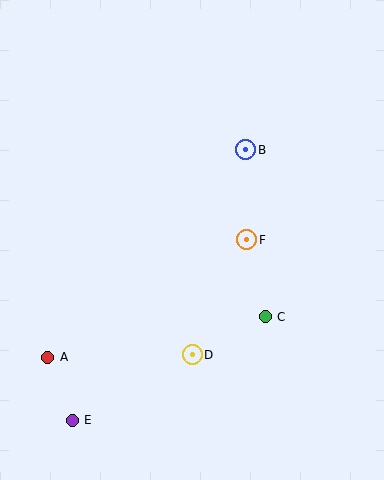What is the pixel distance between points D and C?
The distance between D and C is 82 pixels.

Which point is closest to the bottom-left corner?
Point E is closest to the bottom-left corner.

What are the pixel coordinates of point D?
Point D is at (192, 355).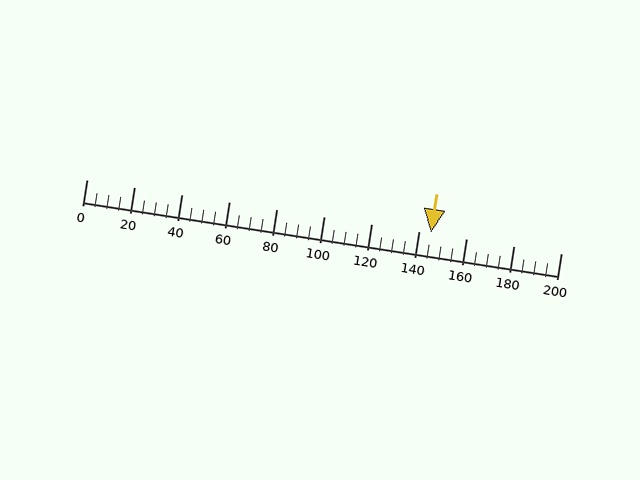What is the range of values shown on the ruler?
The ruler shows values from 0 to 200.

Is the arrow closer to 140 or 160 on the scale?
The arrow is closer to 140.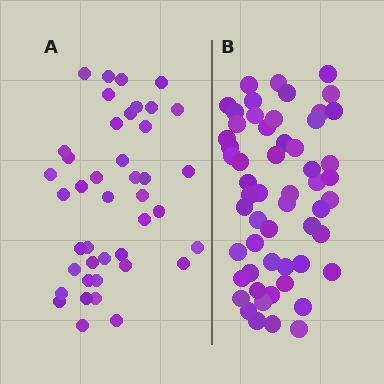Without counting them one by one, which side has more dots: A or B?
Region B (the right region) has more dots.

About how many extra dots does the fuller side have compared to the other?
Region B has approximately 15 more dots than region A.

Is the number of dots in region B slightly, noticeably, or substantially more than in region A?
Region B has noticeably more, but not dramatically so. The ratio is roughly 1.3 to 1.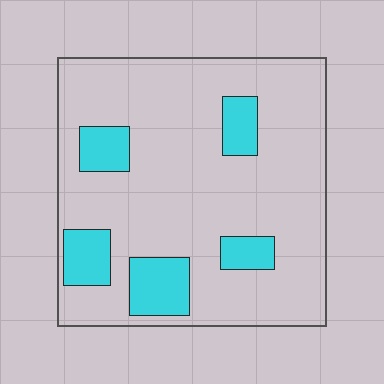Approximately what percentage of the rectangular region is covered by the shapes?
Approximately 15%.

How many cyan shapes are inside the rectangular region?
5.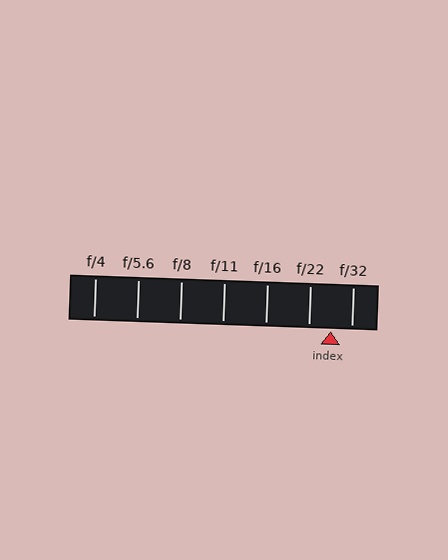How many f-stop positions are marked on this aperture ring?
There are 7 f-stop positions marked.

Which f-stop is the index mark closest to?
The index mark is closest to f/32.